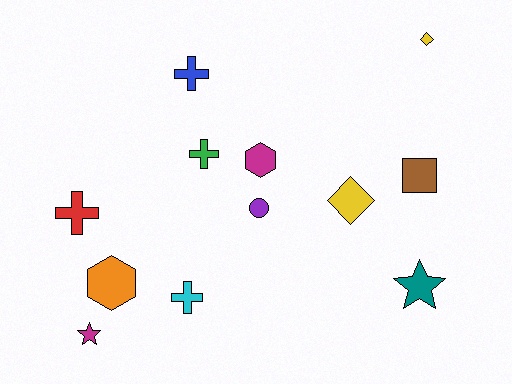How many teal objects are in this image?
There is 1 teal object.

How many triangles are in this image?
There are no triangles.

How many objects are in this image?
There are 12 objects.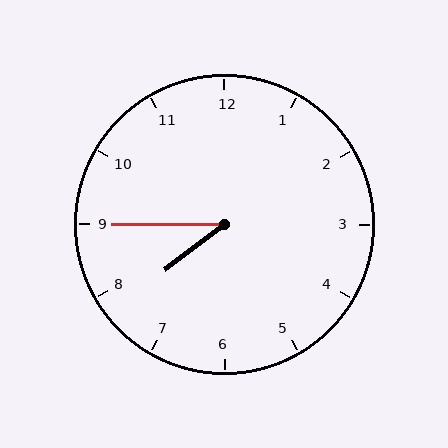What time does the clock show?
7:45.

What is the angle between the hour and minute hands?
Approximately 38 degrees.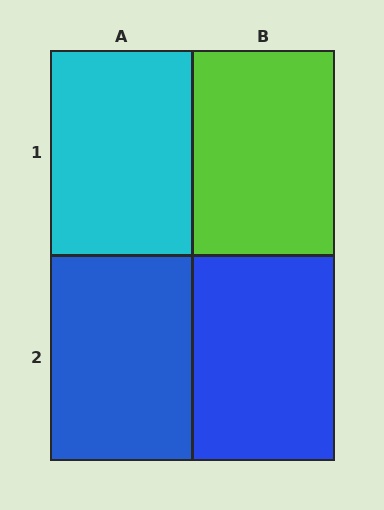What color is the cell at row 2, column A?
Blue.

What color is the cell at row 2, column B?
Blue.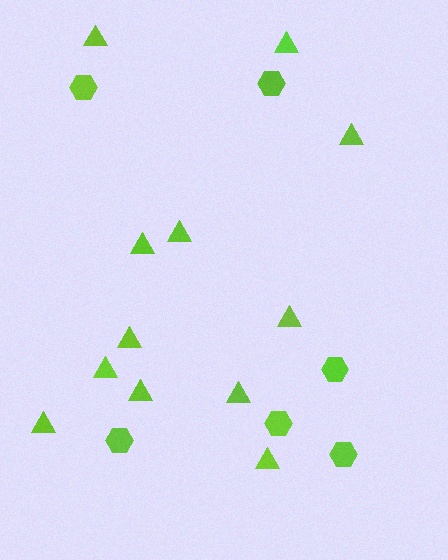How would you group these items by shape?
There are 2 groups: one group of hexagons (6) and one group of triangles (12).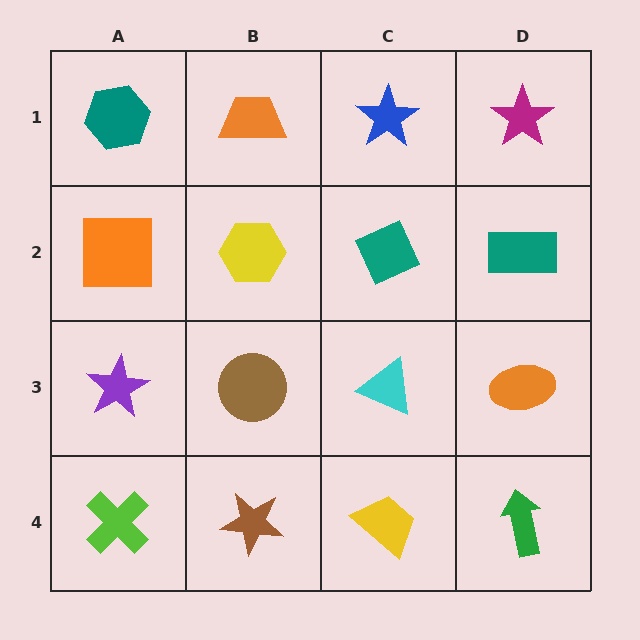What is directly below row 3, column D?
A green arrow.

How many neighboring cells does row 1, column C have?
3.